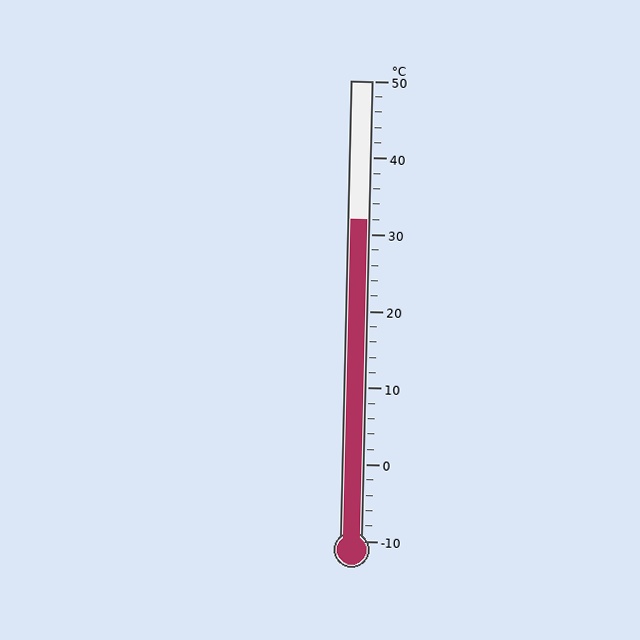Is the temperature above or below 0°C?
The temperature is above 0°C.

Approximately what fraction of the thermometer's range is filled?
The thermometer is filled to approximately 70% of its range.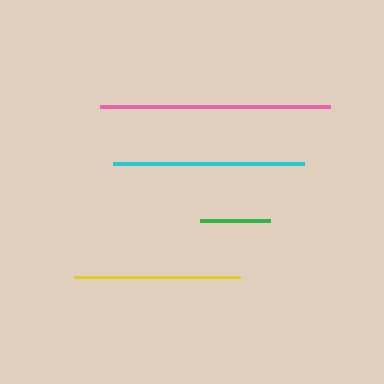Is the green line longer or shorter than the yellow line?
The yellow line is longer than the green line.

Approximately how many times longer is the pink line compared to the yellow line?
The pink line is approximately 1.4 times the length of the yellow line.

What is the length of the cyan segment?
The cyan segment is approximately 191 pixels long.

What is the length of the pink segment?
The pink segment is approximately 230 pixels long.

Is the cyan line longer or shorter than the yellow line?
The cyan line is longer than the yellow line.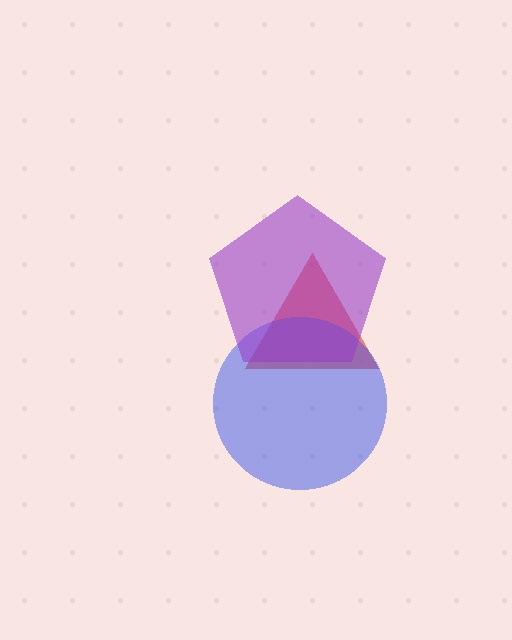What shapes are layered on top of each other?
The layered shapes are: a red triangle, a blue circle, a purple pentagon.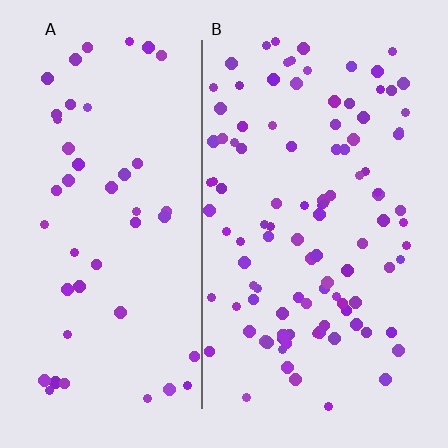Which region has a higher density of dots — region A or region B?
B (the right).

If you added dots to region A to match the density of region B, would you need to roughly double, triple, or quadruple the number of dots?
Approximately double.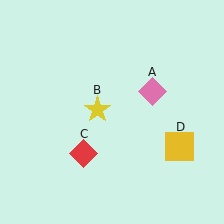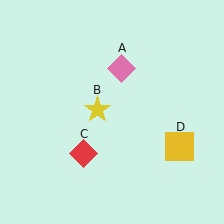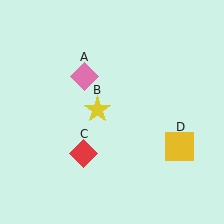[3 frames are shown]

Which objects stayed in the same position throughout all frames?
Yellow star (object B) and red diamond (object C) and yellow square (object D) remained stationary.